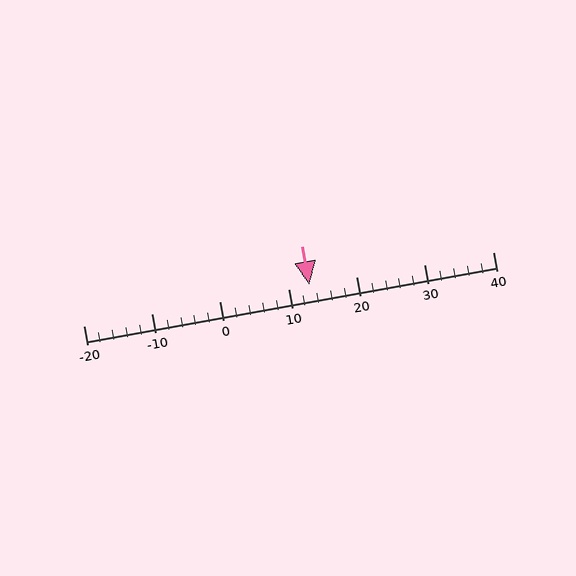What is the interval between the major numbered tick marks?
The major tick marks are spaced 10 units apart.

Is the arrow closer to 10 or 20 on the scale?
The arrow is closer to 10.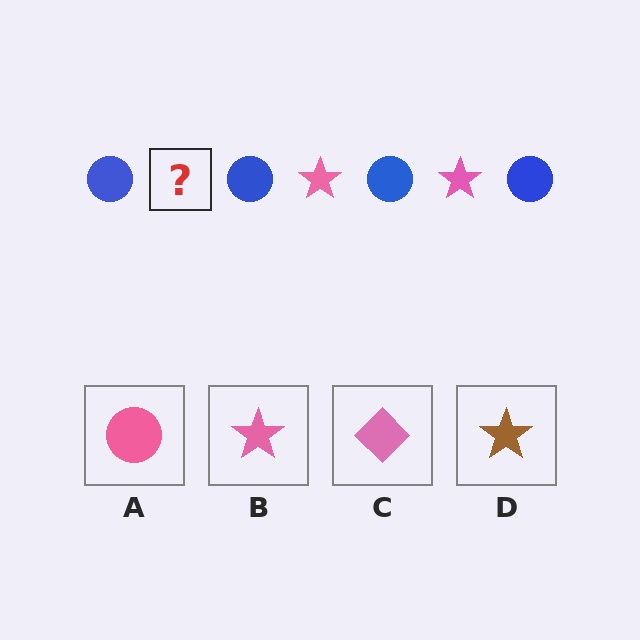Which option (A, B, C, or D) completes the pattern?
B.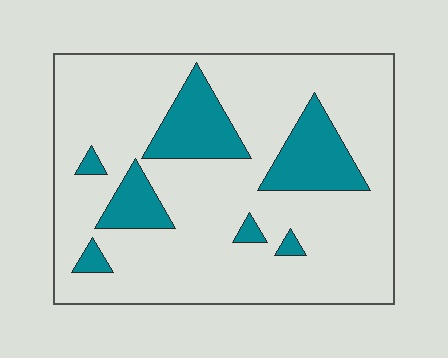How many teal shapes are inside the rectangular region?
7.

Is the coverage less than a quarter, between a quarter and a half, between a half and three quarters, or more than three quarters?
Less than a quarter.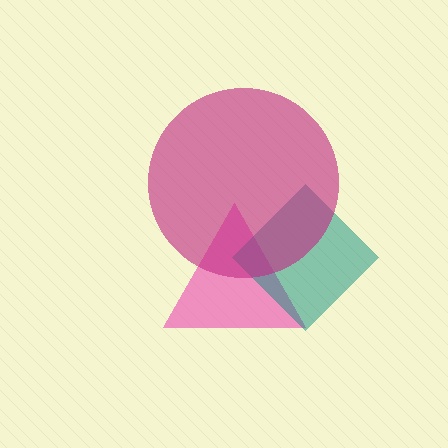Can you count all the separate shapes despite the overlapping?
Yes, there are 3 separate shapes.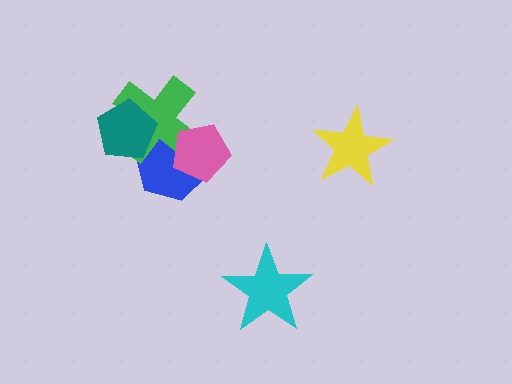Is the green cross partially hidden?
Yes, it is partially covered by another shape.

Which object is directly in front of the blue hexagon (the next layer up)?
The green cross is directly in front of the blue hexagon.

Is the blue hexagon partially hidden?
Yes, it is partially covered by another shape.